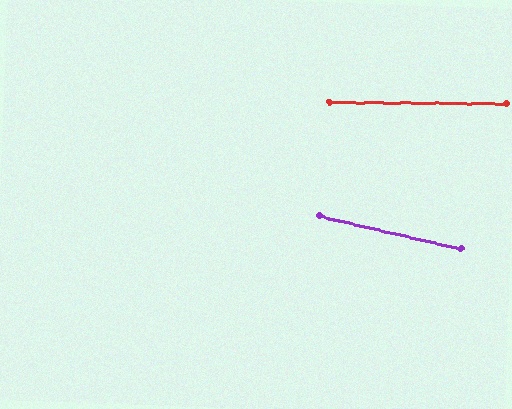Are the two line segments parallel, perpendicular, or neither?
Neither parallel nor perpendicular — they differ by about 13°.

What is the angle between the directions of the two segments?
Approximately 13 degrees.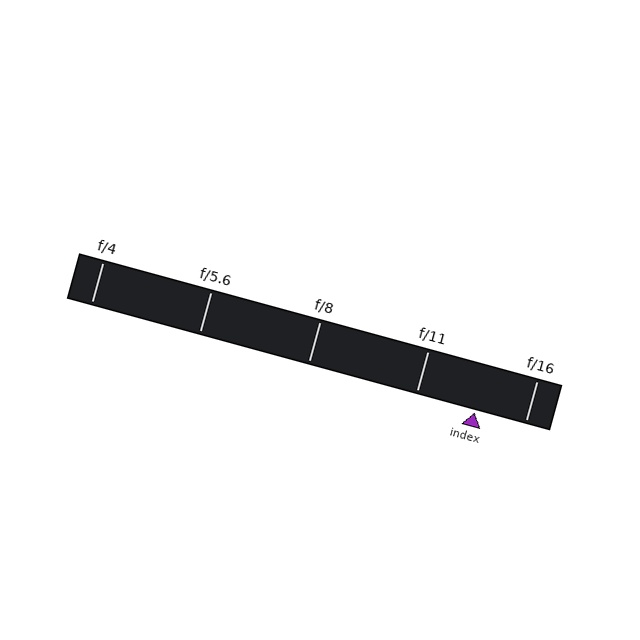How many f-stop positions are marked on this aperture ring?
There are 5 f-stop positions marked.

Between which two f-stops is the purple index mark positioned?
The index mark is between f/11 and f/16.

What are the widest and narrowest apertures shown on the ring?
The widest aperture shown is f/4 and the narrowest is f/16.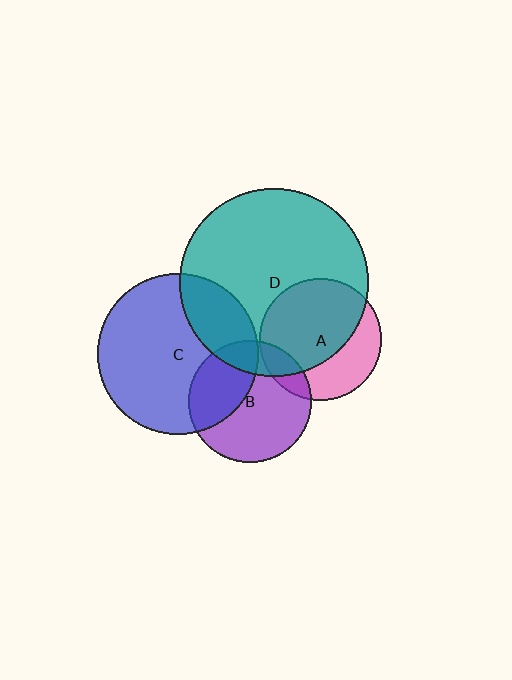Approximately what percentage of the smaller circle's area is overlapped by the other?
Approximately 25%.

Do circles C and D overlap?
Yes.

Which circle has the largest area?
Circle D (teal).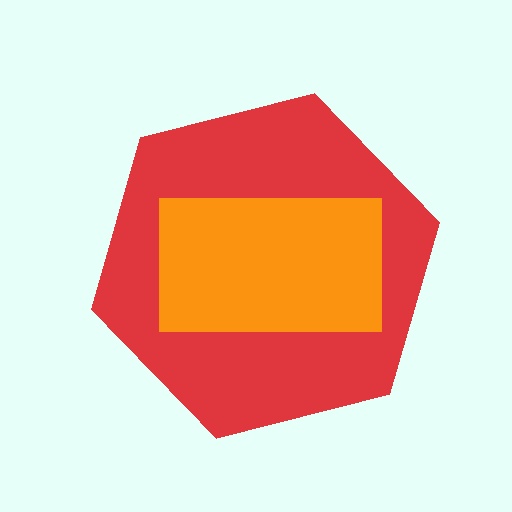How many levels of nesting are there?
2.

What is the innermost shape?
The orange rectangle.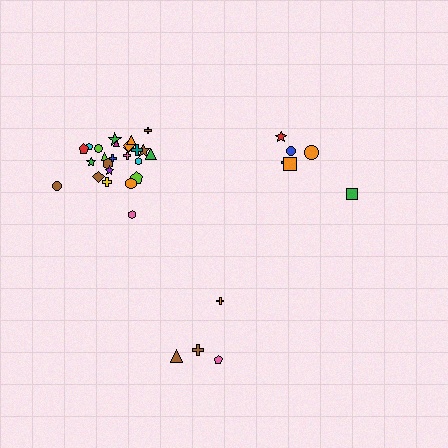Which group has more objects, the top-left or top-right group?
The top-left group.